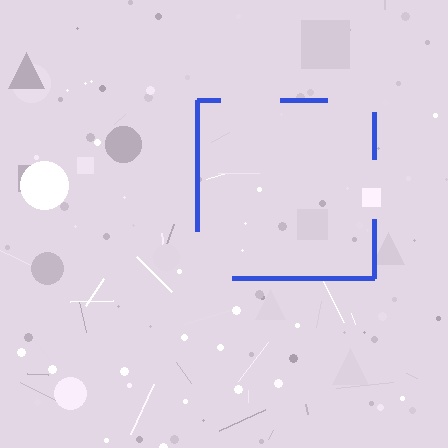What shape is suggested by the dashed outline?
The dashed outline suggests a square.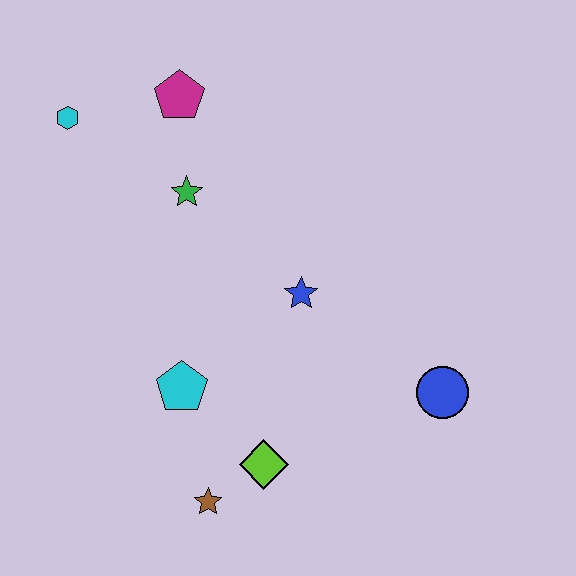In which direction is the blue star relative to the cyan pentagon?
The blue star is to the right of the cyan pentagon.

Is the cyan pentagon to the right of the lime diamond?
No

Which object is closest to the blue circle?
The blue star is closest to the blue circle.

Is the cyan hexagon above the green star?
Yes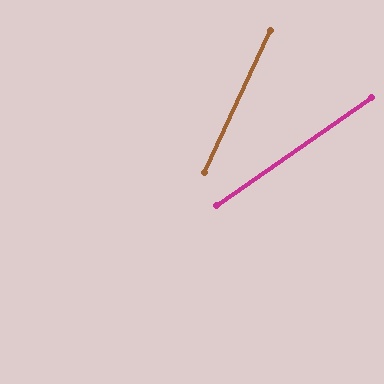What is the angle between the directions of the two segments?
Approximately 30 degrees.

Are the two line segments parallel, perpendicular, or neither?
Neither parallel nor perpendicular — they differ by about 30°.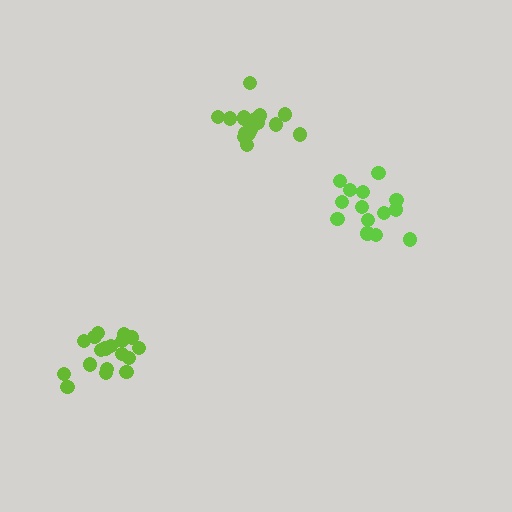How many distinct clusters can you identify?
There are 3 distinct clusters.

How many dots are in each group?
Group 1: 18 dots, Group 2: 14 dots, Group 3: 17 dots (49 total).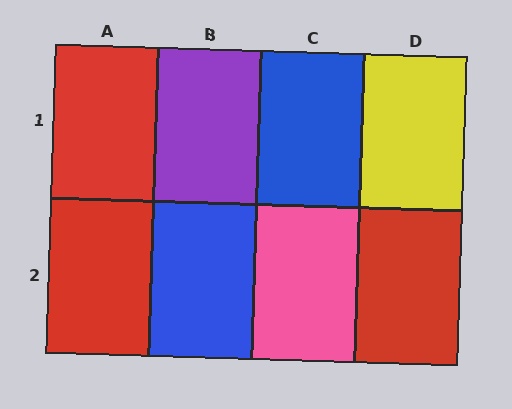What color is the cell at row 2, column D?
Red.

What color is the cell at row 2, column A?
Red.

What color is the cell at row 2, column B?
Blue.